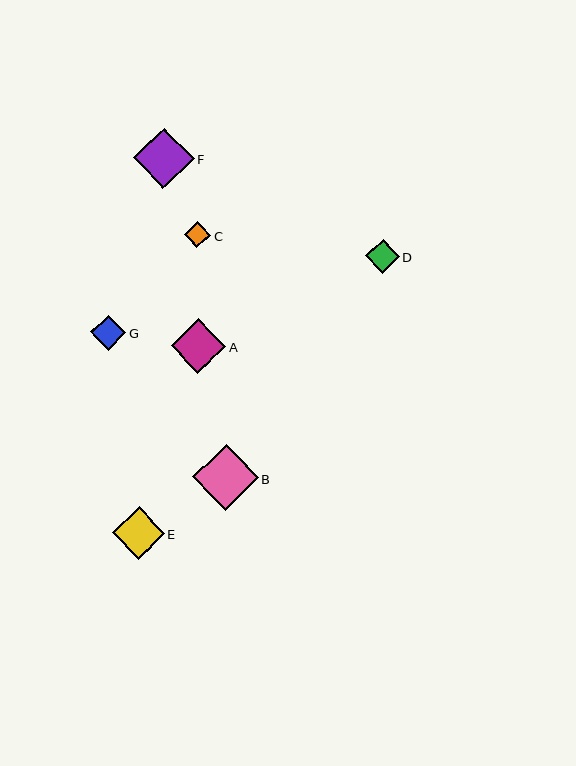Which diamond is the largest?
Diamond B is the largest with a size of approximately 66 pixels.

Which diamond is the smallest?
Diamond C is the smallest with a size of approximately 26 pixels.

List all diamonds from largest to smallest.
From largest to smallest: B, F, A, E, G, D, C.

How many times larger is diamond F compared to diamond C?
Diamond F is approximately 2.3 times the size of diamond C.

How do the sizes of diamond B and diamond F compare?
Diamond B and diamond F are approximately the same size.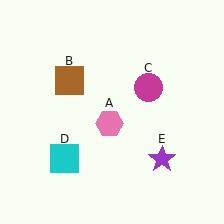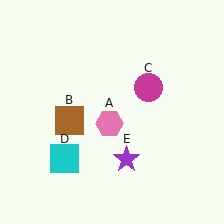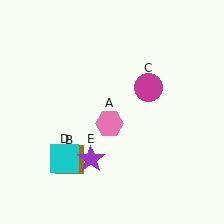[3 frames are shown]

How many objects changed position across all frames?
2 objects changed position: brown square (object B), purple star (object E).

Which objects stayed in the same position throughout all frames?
Pink hexagon (object A) and magenta circle (object C) and cyan square (object D) remained stationary.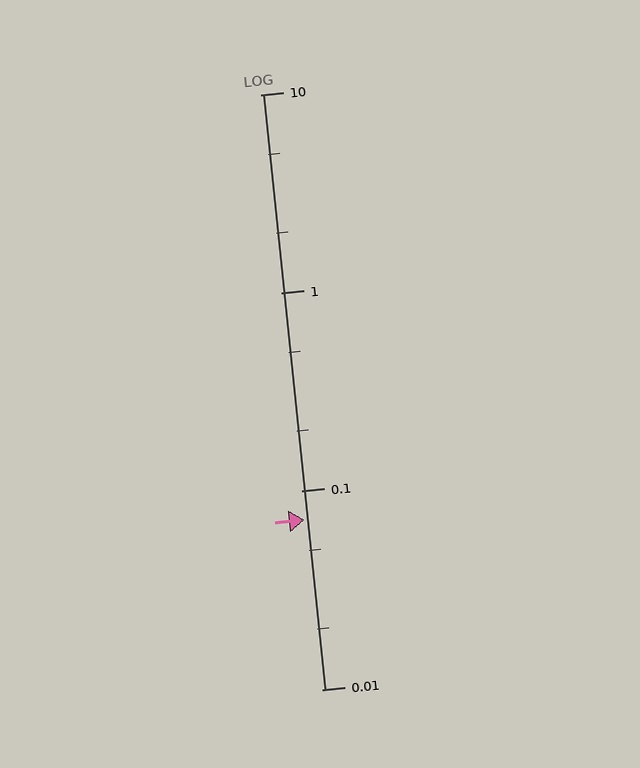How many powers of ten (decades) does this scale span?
The scale spans 3 decades, from 0.01 to 10.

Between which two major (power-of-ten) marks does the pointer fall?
The pointer is between 0.01 and 0.1.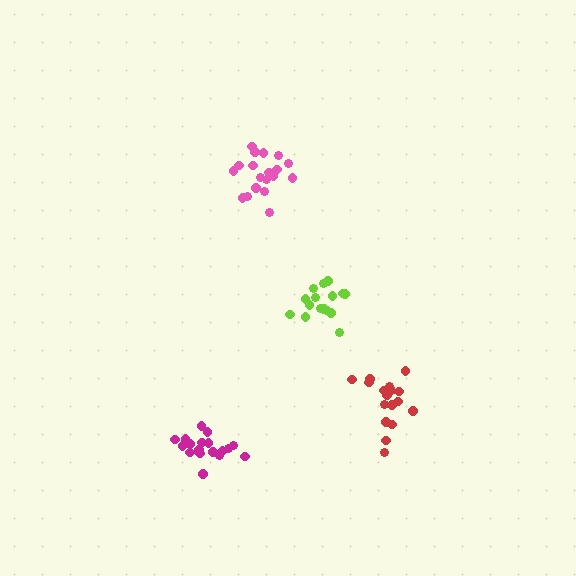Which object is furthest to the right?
The red cluster is rightmost.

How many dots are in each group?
Group 1: 17 dots, Group 2: 16 dots, Group 3: 18 dots, Group 4: 19 dots (70 total).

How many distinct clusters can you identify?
There are 4 distinct clusters.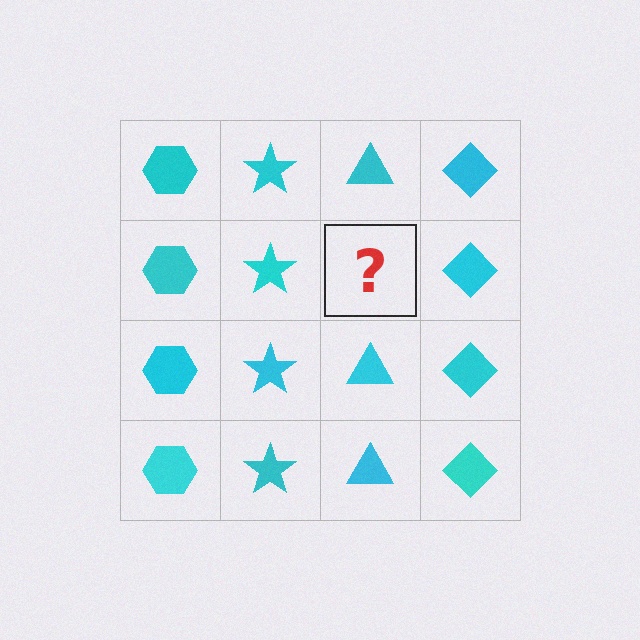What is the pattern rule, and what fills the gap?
The rule is that each column has a consistent shape. The gap should be filled with a cyan triangle.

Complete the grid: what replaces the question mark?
The question mark should be replaced with a cyan triangle.